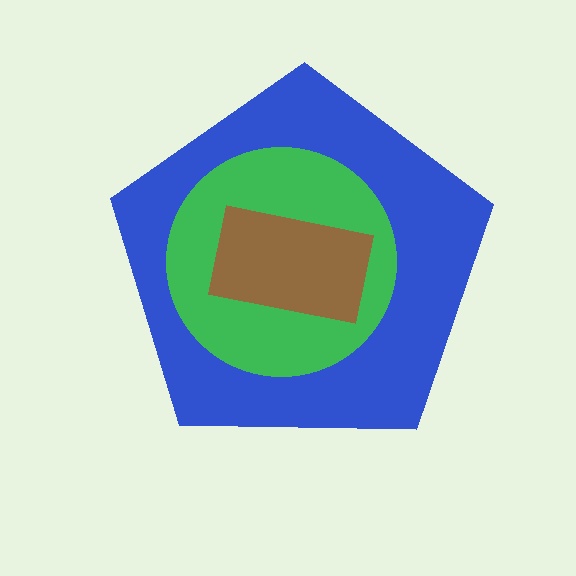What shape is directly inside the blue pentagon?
The green circle.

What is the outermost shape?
The blue pentagon.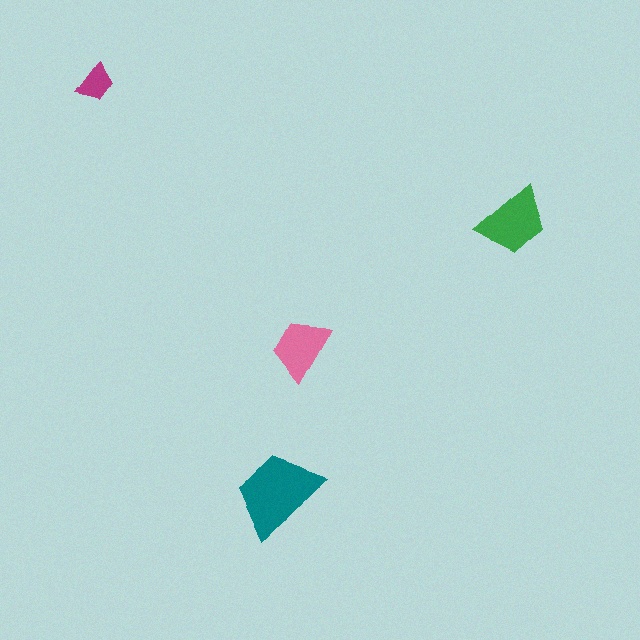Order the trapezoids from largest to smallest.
the teal one, the green one, the pink one, the magenta one.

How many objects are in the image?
There are 4 objects in the image.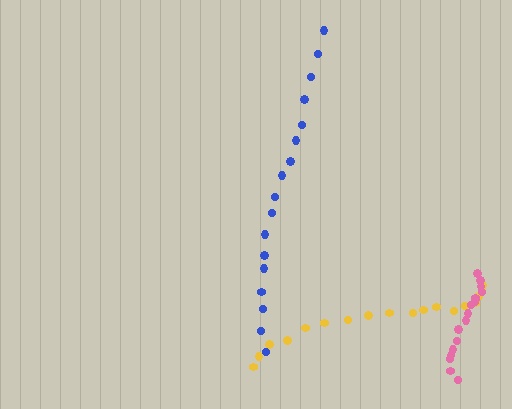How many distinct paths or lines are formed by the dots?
There are 3 distinct paths.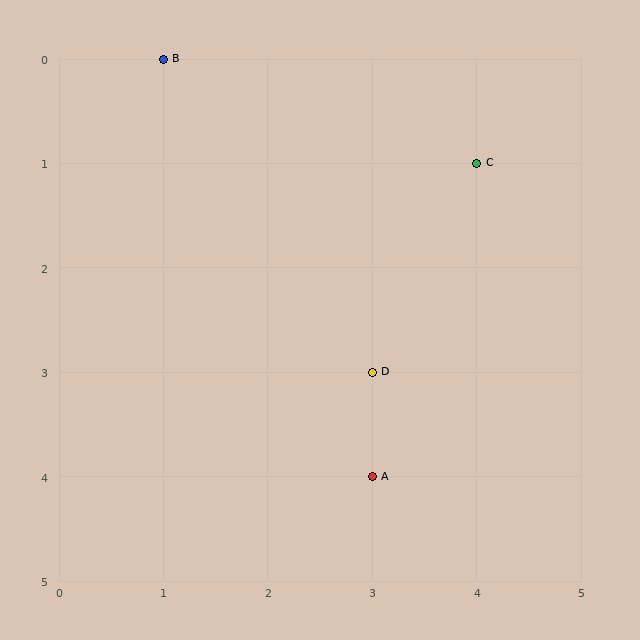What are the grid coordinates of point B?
Point B is at grid coordinates (1, 0).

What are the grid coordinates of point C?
Point C is at grid coordinates (4, 1).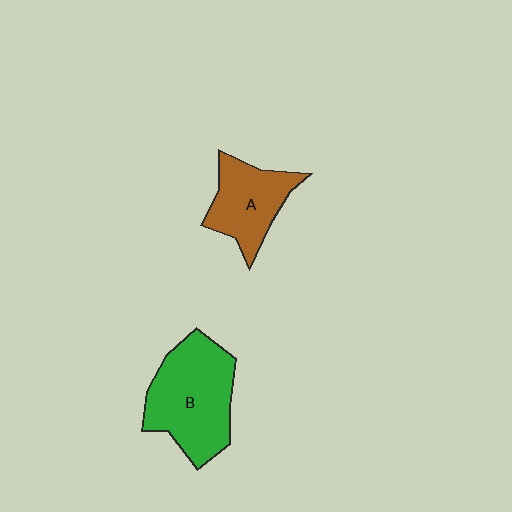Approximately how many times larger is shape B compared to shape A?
Approximately 1.5 times.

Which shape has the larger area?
Shape B (green).